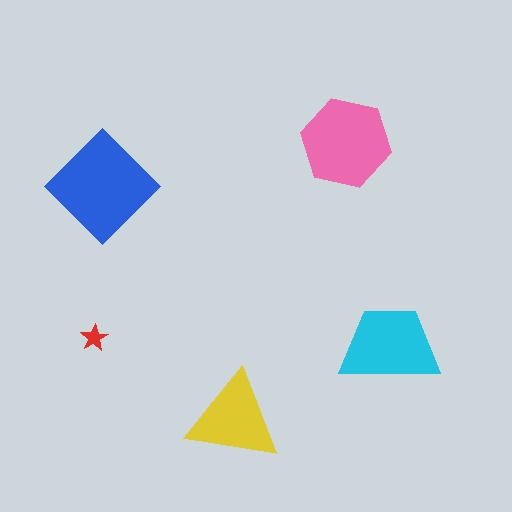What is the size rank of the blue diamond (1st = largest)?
1st.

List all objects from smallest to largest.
The red star, the yellow triangle, the cyan trapezoid, the pink hexagon, the blue diamond.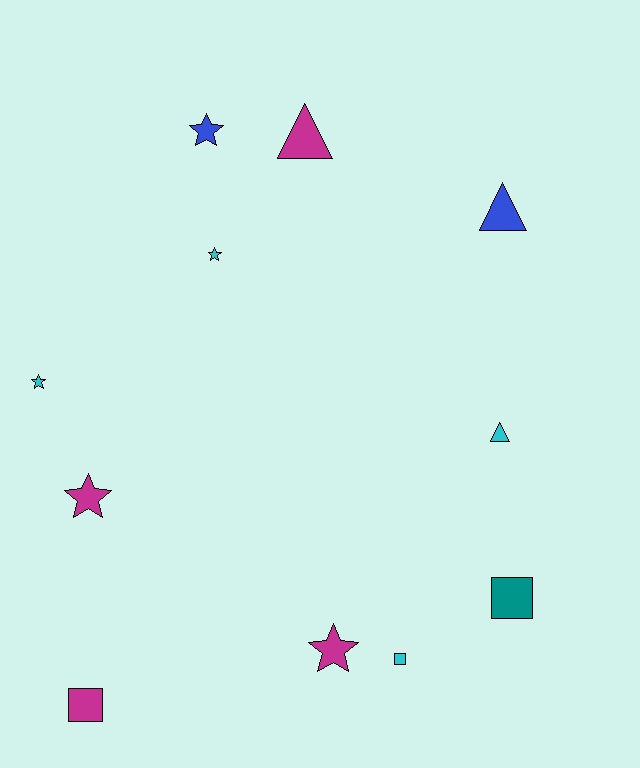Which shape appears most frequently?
Star, with 5 objects.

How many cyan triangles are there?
There is 1 cyan triangle.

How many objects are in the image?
There are 11 objects.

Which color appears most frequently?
Magenta, with 4 objects.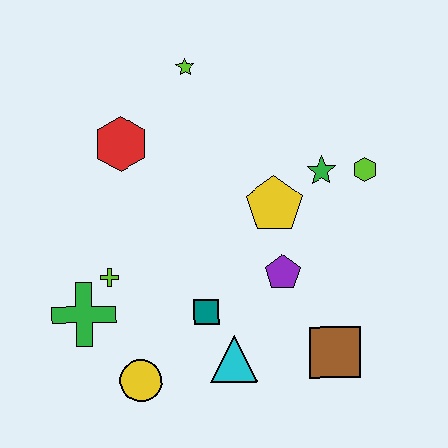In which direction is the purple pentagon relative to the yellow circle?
The purple pentagon is to the right of the yellow circle.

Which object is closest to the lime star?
The red hexagon is closest to the lime star.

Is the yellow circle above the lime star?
No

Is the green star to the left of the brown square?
Yes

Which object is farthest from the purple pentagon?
The lime star is farthest from the purple pentagon.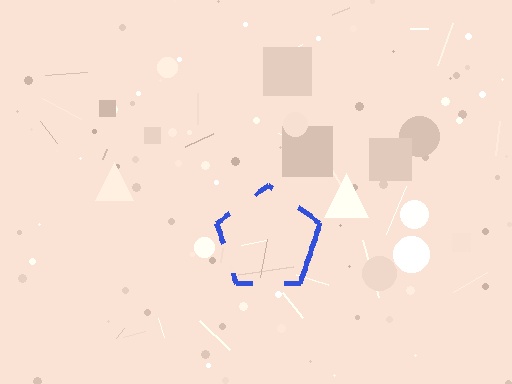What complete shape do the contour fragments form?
The contour fragments form a pentagon.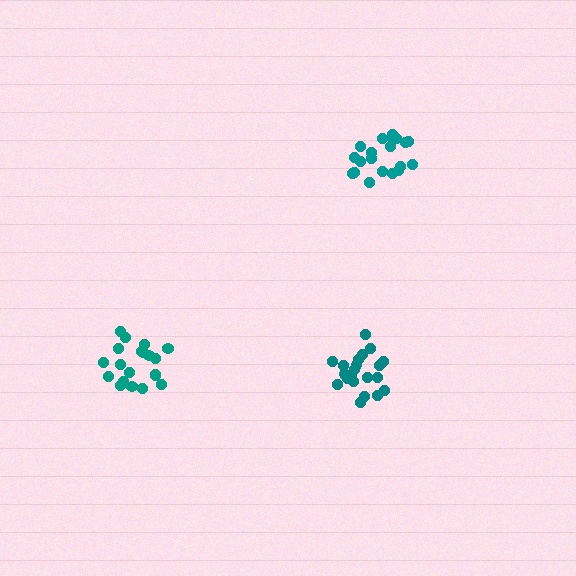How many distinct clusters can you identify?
There are 3 distinct clusters.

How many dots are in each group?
Group 1: 20 dots, Group 2: 21 dots, Group 3: 20 dots (61 total).